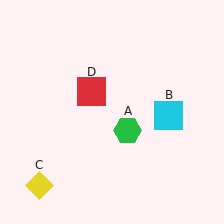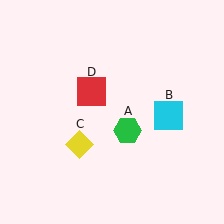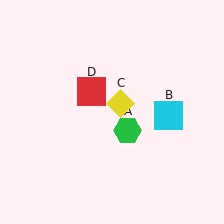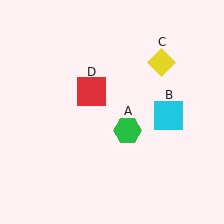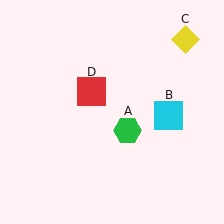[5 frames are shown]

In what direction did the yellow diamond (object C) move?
The yellow diamond (object C) moved up and to the right.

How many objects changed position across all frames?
1 object changed position: yellow diamond (object C).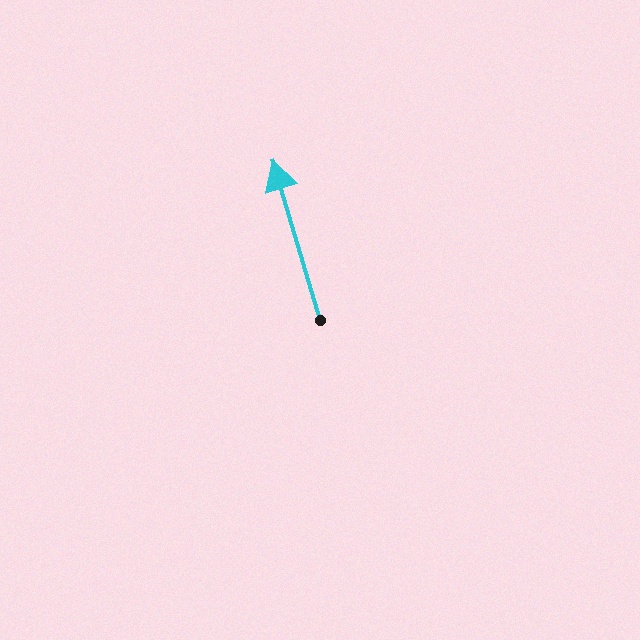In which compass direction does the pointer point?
North.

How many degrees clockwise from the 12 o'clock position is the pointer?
Approximately 344 degrees.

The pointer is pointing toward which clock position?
Roughly 11 o'clock.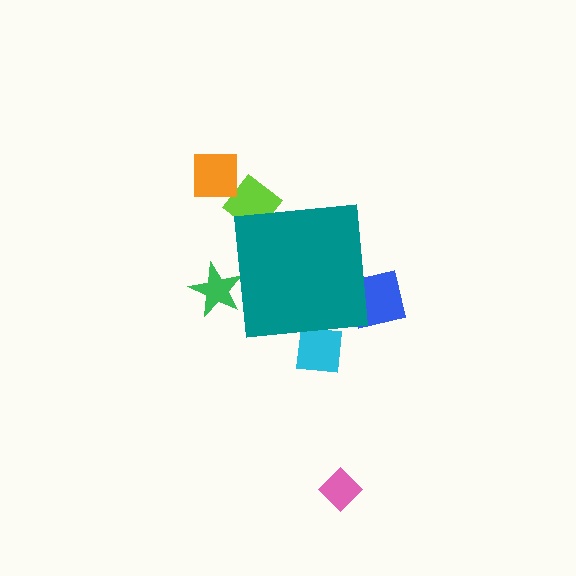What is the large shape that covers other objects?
A teal square.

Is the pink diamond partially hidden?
No, the pink diamond is fully visible.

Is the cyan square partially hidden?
Yes, the cyan square is partially hidden behind the teal square.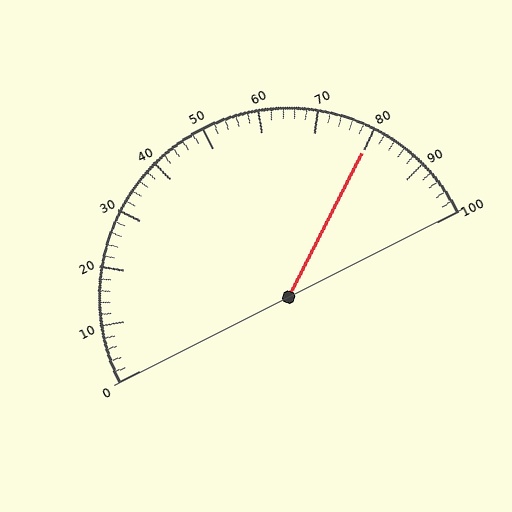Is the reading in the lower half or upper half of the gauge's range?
The reading is in the upper half of the range (0 to 100).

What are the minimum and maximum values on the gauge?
The gauge ranges from 0 to 100.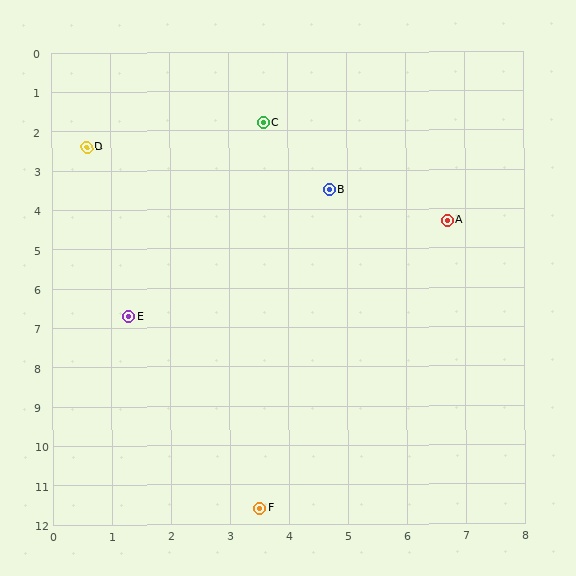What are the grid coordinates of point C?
Point C is at approximately (3.6, 1.8).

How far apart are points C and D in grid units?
Points C and D are about 3.1 grid units apart.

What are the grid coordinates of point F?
Point F is at approximately (3.5, 11.6).